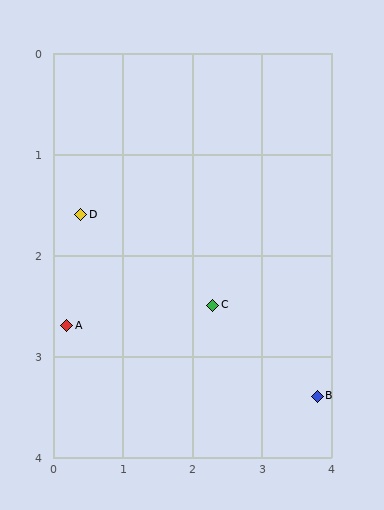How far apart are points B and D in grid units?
Points B and D are about 3.8 grid units apart.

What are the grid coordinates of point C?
Point C is at approximately (2.3, 2.5).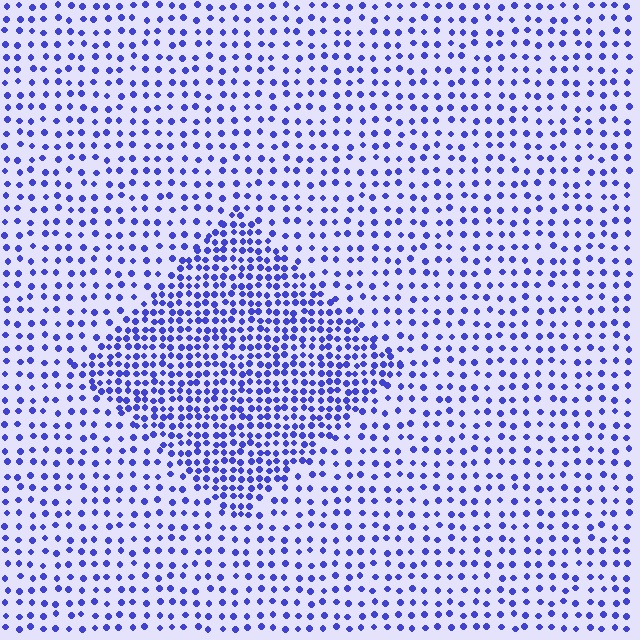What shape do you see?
I see a diamond.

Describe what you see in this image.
The image contains small blue elements arranged at two different densities. A diamond-shaped region is visible where the elements are more densely packed than the surrounding area.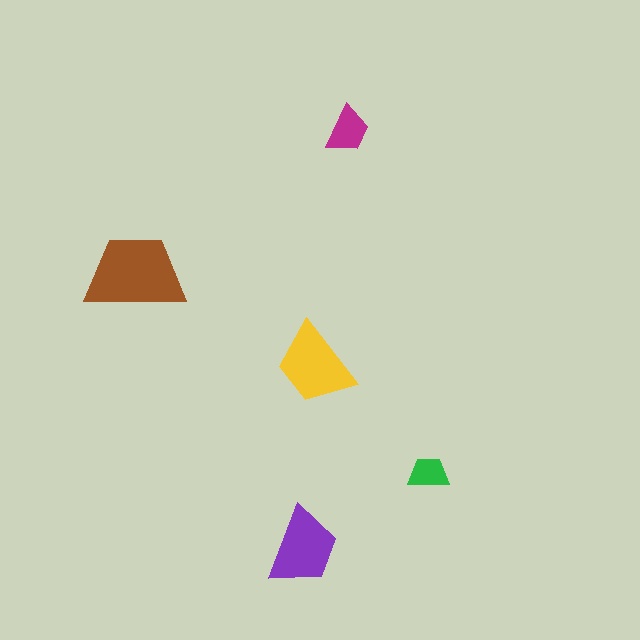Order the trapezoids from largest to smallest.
the brown one, the yellow one, the purple one, the magenta one, the green one.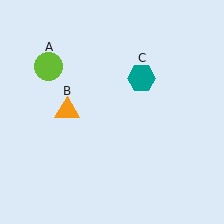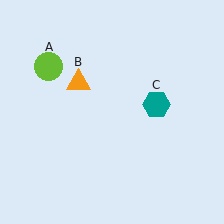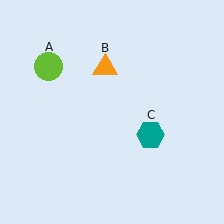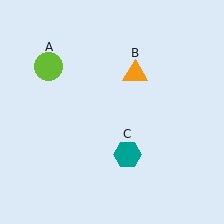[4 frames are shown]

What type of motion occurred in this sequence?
The orange triangle (object B), teal hexagon (object C) rotated clockwise around the center of the scene.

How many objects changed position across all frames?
2 objects changed position: orange triangle (object B), teal hexagon (object C).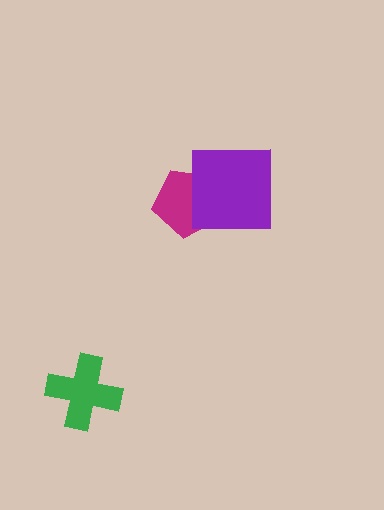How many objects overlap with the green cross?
0 objects overlap with the green cross.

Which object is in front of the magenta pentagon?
The purple square is in front of the magenta pentagon.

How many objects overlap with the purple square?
1 object overlaps with the purple square.